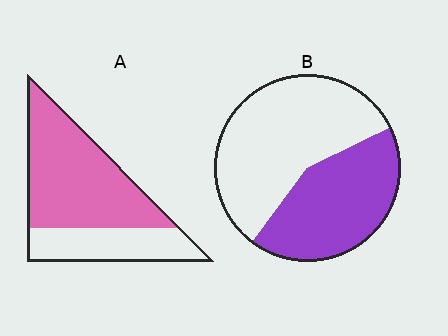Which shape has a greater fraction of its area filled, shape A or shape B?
Shape A.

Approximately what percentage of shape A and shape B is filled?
A is approximately 65% and B is approximately 45%.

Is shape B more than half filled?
No.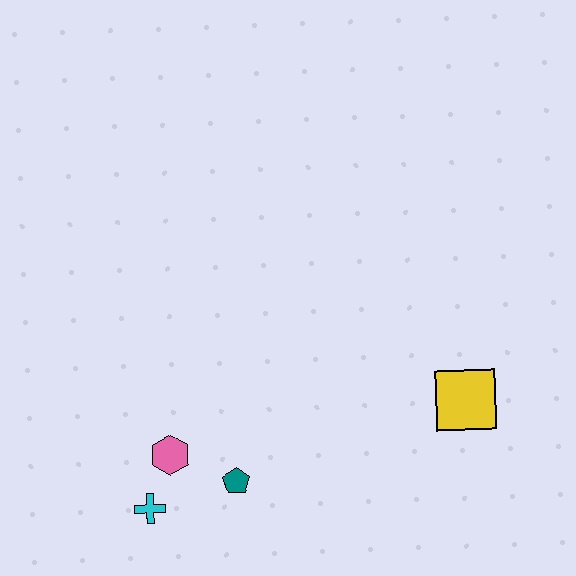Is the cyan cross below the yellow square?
Yes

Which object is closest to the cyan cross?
The pink hexagon is closest to the cyan cross.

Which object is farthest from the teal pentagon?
The yellow square is farthest from the teal pentagon.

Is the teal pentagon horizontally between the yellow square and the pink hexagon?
Yes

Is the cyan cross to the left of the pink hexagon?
Yes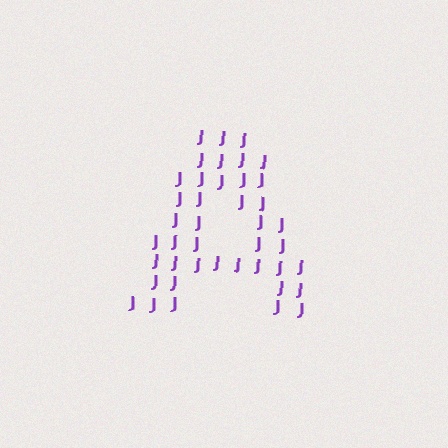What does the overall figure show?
The overall figure shows the letter A.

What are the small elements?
The small elements are letter J's.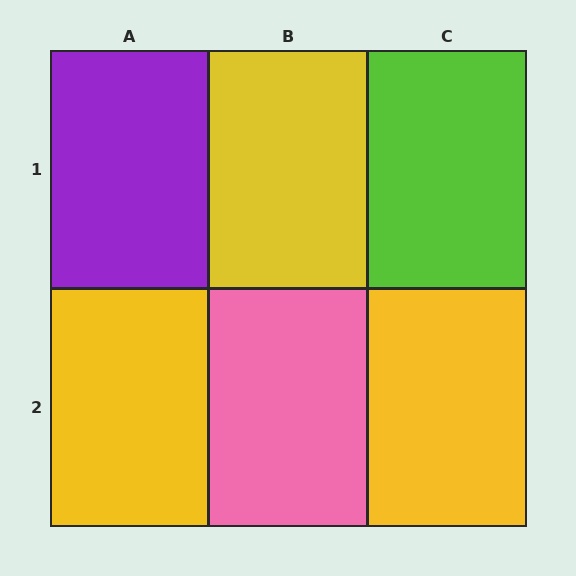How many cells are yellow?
3 cells are yellow.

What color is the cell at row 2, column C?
Yellow.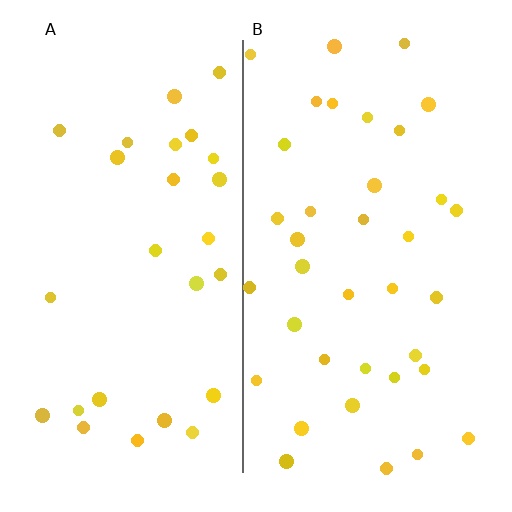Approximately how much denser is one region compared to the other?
Approximately 1.3× — region B over region A.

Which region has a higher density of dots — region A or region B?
B (the right).